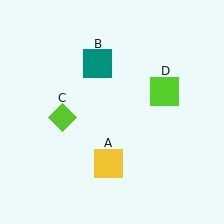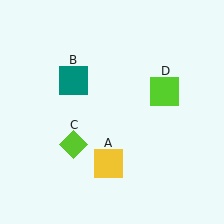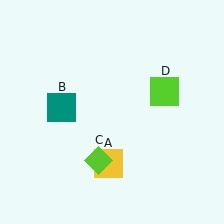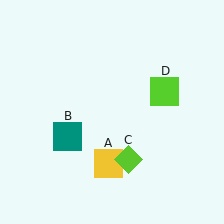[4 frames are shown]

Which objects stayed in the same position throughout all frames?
Yellow square (object A) and lime square (object D) remained stationary.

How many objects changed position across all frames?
2 objects changed position: teal square (object B), lime diamond (object C).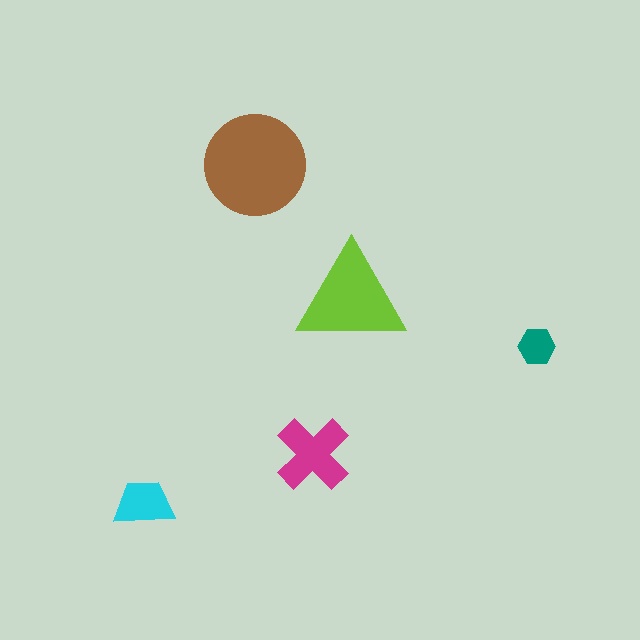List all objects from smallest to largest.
The teal hexagon, the cyan trapezoid, the magenta cross, the lime triangle, the brown circle.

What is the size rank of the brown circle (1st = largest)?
1st.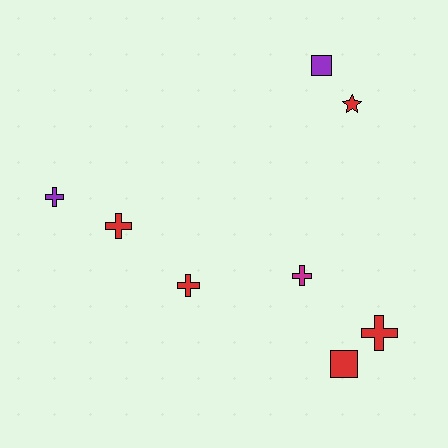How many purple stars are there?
There are no purple stars.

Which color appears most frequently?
Red, with 5 objects.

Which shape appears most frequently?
Cross, with 5 objects.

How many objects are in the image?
There are 8 objects.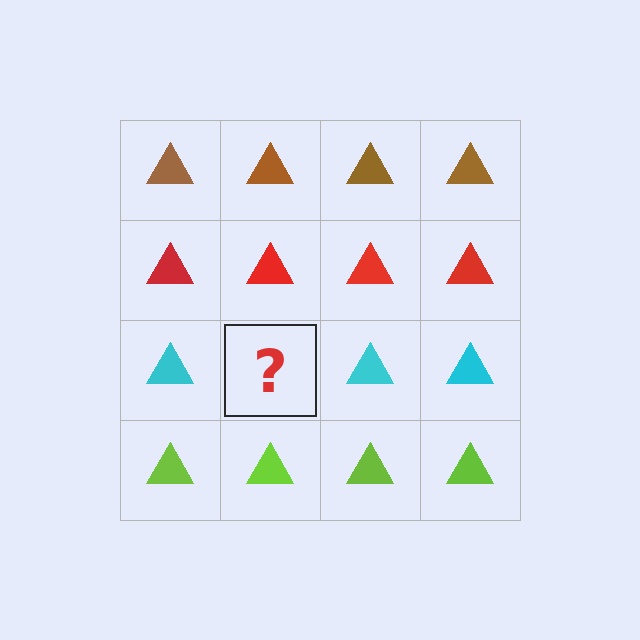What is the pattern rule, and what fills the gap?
The rule is that each row has a consistent color. The gap should be filled with a cyan triangle.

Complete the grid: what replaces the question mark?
The question mark should be replaced with a cyan triangle.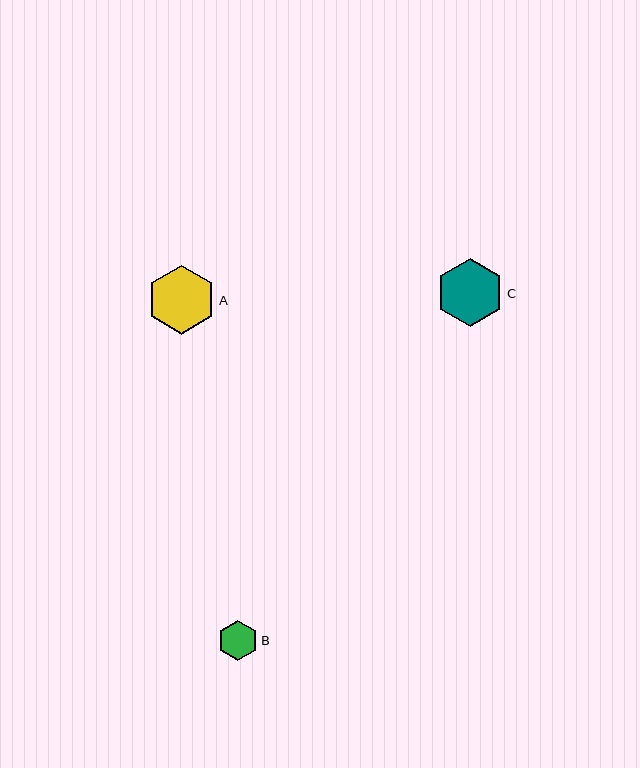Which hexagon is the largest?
Hexagon A is the largest with a size of approximately 69 pixels.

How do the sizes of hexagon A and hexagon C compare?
Hexagon A and hexagon C are approximately the same size.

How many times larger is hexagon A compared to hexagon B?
Hexagon A is approximately 1.7 times the size of hexagon B.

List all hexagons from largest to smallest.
From largest to smallest: A, C, B.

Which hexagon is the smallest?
Hexagon B is the smallest with a size of approximately 41 pixels.